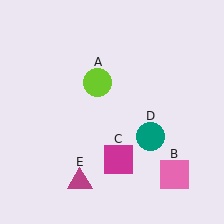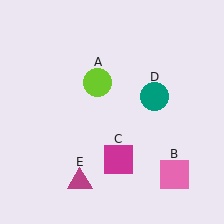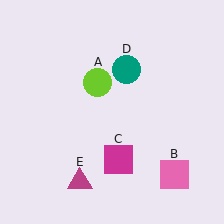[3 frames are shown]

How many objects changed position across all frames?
1 object changed position: teal circle (object D).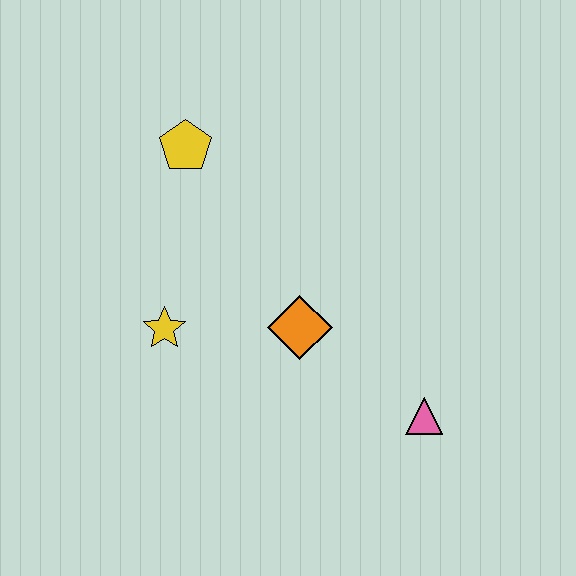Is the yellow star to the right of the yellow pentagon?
No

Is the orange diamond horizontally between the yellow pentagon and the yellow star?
No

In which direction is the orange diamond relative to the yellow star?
The orange diamond is to the right of the yellow star.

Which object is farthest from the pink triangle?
The yellow pentagon is farthest from the pink triangle.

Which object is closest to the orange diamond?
The yellow star is closest to the orange diamond.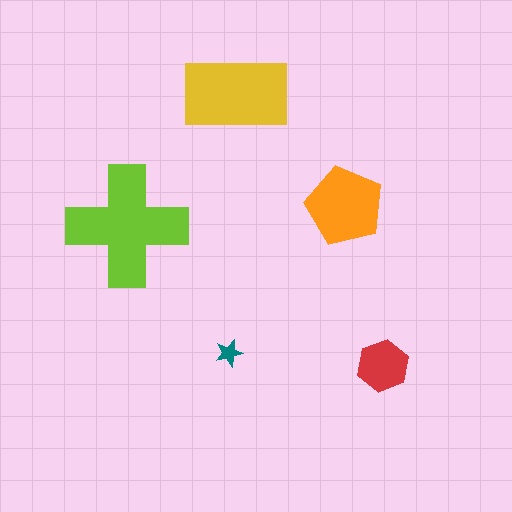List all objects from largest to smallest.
The lime cross, the yellow rectangle, the orange pentagon, the red hexagon, the teal star.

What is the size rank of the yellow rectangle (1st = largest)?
2nd.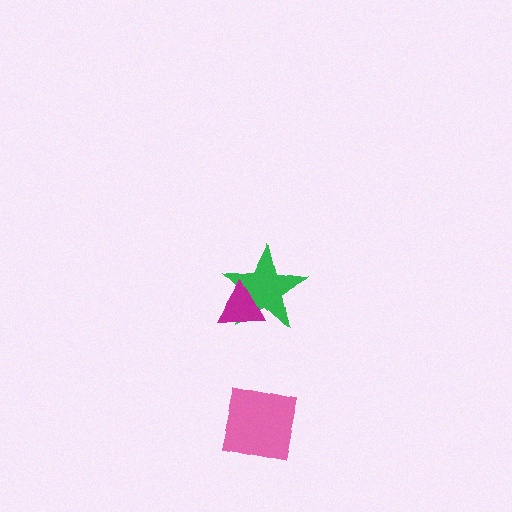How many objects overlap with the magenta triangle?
1 object overlaps with the magenta triangle.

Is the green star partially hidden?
Yes, it is partially covered by another shape.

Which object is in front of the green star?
The magenta triangle is in front of the green star.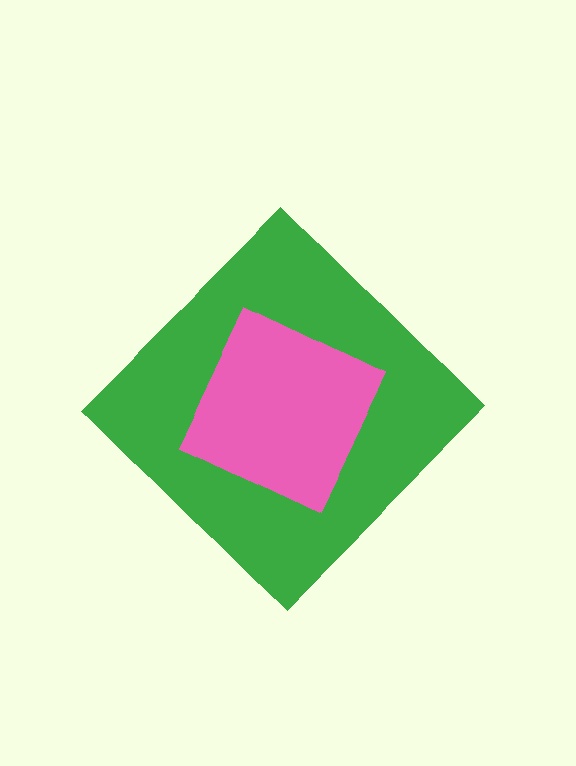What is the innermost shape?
The pink square.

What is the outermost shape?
The green diamond.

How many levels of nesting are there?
2.